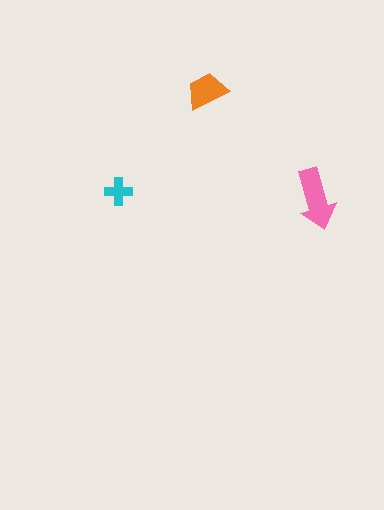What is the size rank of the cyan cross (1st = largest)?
3rd.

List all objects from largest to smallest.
The pink arrow, the orange trapezoid, the cyan cross.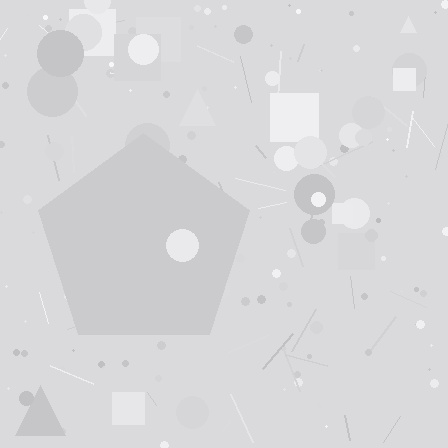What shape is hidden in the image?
A pentagon is hidden in the image.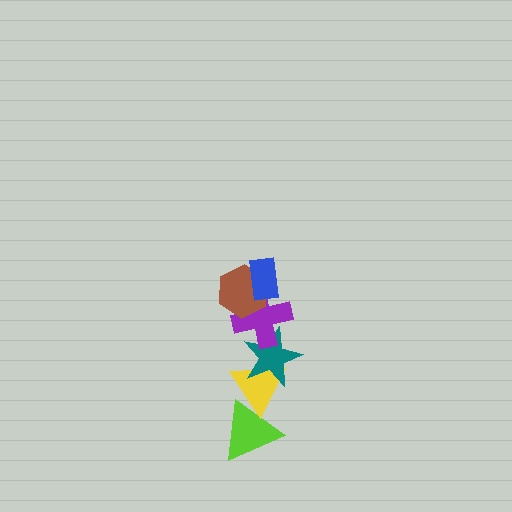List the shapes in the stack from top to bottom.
From top to bottom: the blue rectangle, the brown hexagon, the purple cross, the teal star, the yellow triangle, the lime triangle.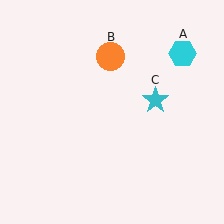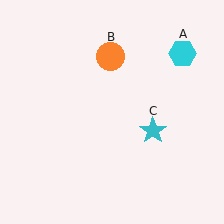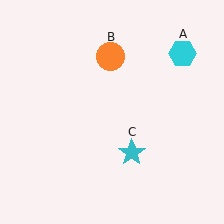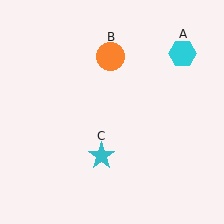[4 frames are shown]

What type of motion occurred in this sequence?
The cyan star (object C) rotated clockwise around the center of the scene.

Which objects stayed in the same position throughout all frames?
Cyan hexagon (object A) and orange circle (object B) remained stationary.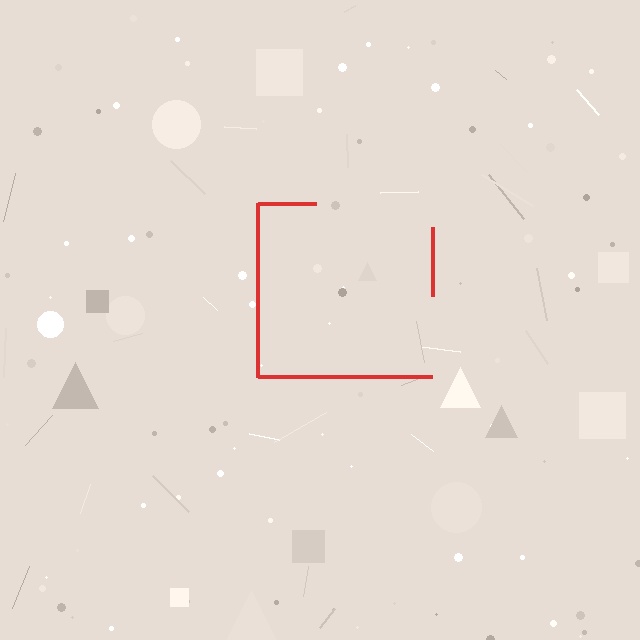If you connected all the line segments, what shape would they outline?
They would outline a square.